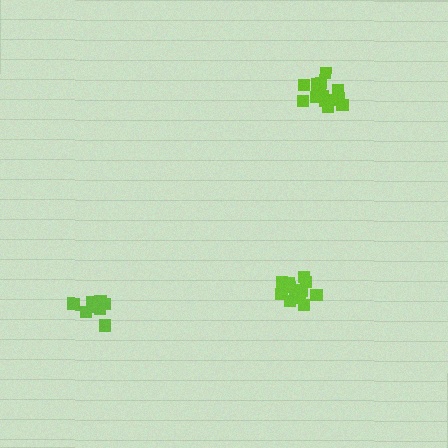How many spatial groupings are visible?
There are 3 spatial groupings.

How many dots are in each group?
Group 1: 12 dots, Group 2: 14 dots, Group 3: 11 dots (37 total).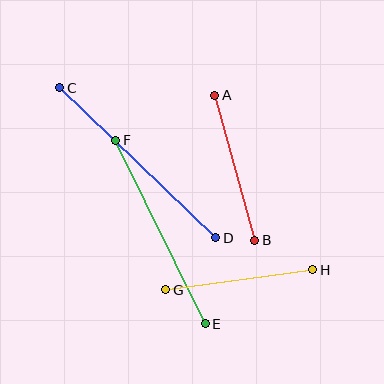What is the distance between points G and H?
The distance is approximately 149 pixels.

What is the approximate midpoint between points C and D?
The midpoint is at approximately (138, 163) pixels.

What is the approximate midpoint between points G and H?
The midpoint is at approximately (239, 280) pixels.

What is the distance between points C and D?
The distance is approximately 216 pixels.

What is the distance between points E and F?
The distance is approximately 204 pixels.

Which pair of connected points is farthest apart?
Points C and D are farthest apart.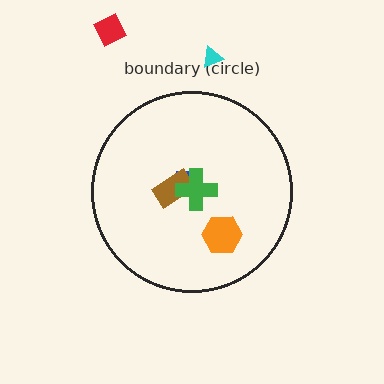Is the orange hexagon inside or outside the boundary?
Inside.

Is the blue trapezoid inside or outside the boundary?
Inside.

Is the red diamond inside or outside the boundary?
Outside.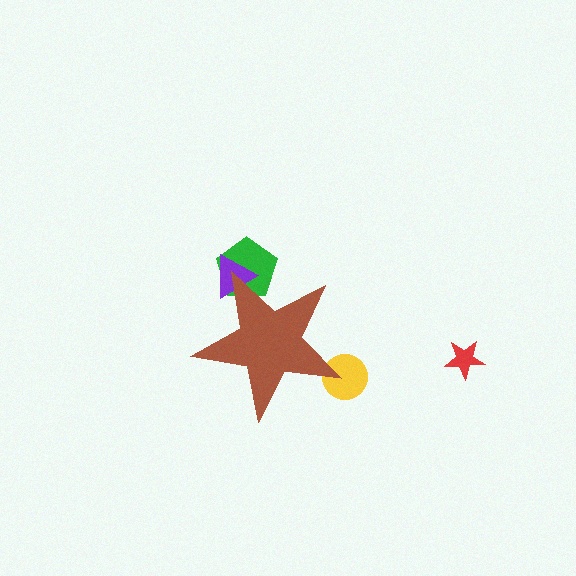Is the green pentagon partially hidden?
Yes, the green pentagon is partially hidden behind the brown star.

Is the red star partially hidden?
No, the red star is fully visible.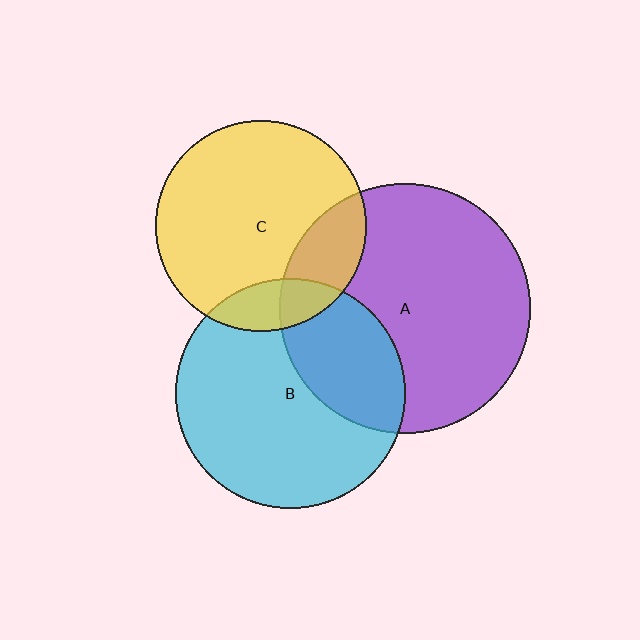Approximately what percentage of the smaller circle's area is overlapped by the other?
Approximately 15%.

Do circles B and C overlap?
Yes.